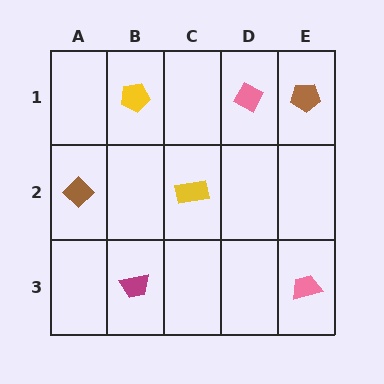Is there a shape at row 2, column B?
No, that cell is empty.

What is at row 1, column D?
A pink diamond.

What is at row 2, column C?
A yellow rectangle.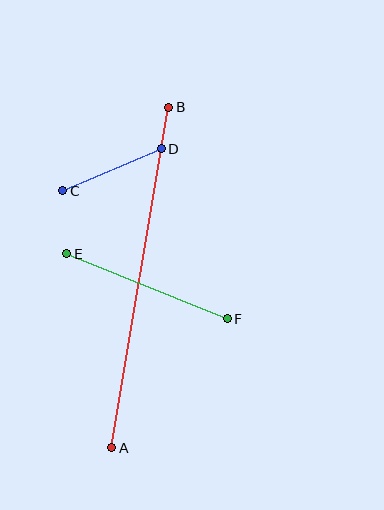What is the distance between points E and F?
The distance is approximately 173 pixels.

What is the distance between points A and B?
The distance is approximately 346 pixels.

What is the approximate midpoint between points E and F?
The midpoint is at approximately (147, 286) pixels.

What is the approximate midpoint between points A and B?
The midpoint is at approximately (140, 278) pixels.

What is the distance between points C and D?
The distance is approximately 107 pixels.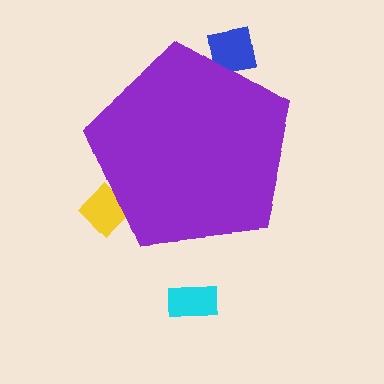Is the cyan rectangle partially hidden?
No, the cyan rectangle is fully visible.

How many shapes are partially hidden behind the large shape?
2 shapes are partially hidden.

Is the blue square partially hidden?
Yes, the blue square is partially hidden behind the purple pentagon.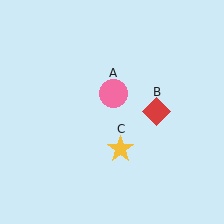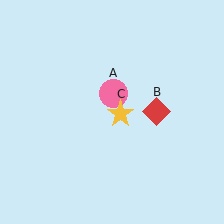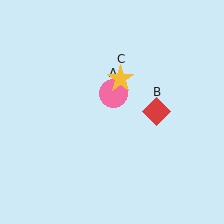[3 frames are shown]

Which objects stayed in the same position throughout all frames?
Pink circle (object A) and red diamond (object B) remained stationary.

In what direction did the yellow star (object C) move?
The yellow star (object C) moved up.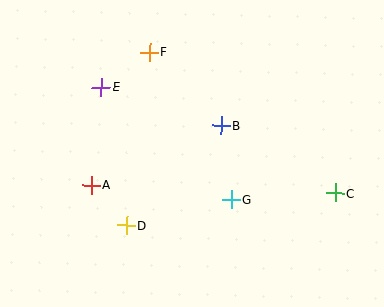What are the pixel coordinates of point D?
Point D is at (127, 225).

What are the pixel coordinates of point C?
Point C is at (336, 193).